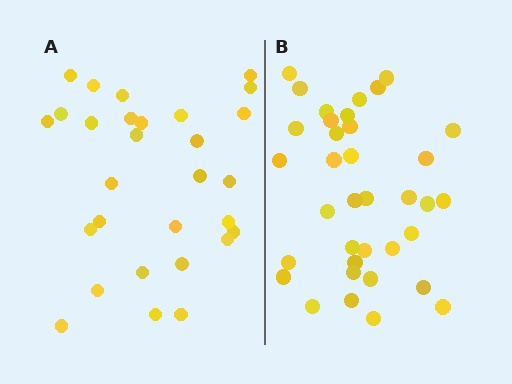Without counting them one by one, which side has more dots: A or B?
Region B (the right region) has more dots.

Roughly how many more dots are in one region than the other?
Region B has roughly 8 or so more dots than region A.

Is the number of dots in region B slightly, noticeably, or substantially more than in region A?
Region B has only slightly more — the two regions are fairly close. The ratio is roughly 1.2 to 1.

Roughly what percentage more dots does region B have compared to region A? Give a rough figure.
About 25% more.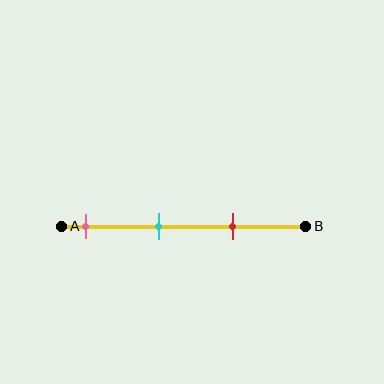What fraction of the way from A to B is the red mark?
The red mark is approximately 70% (0.7) of the way from A to B.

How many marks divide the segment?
There are 3 marks dividing the segment.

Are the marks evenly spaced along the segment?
Yes, the marks are approximately evenly spaced.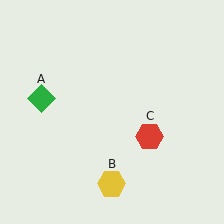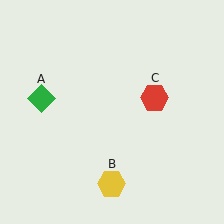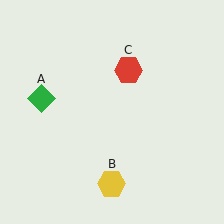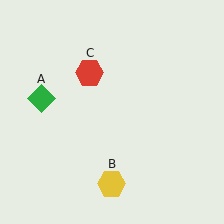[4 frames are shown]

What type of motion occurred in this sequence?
The red hexagon (object C) rotated counterclockwise around the center of the scene.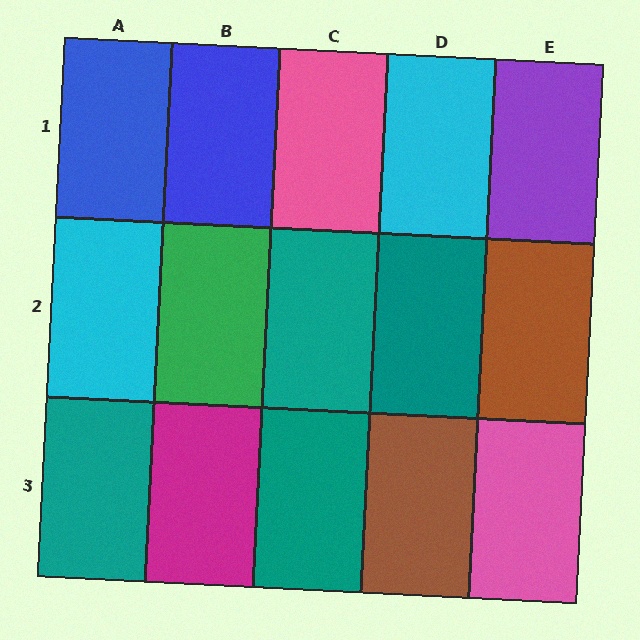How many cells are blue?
2 cells are blue.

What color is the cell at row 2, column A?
Cyan.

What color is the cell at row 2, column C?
Teal.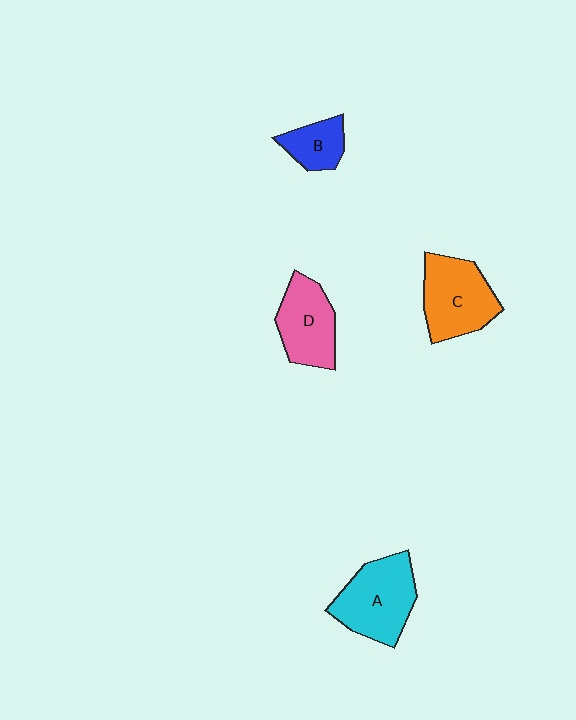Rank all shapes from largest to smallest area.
From largest to smallest: A (cyan), C (orange), D (pink), B (blue).